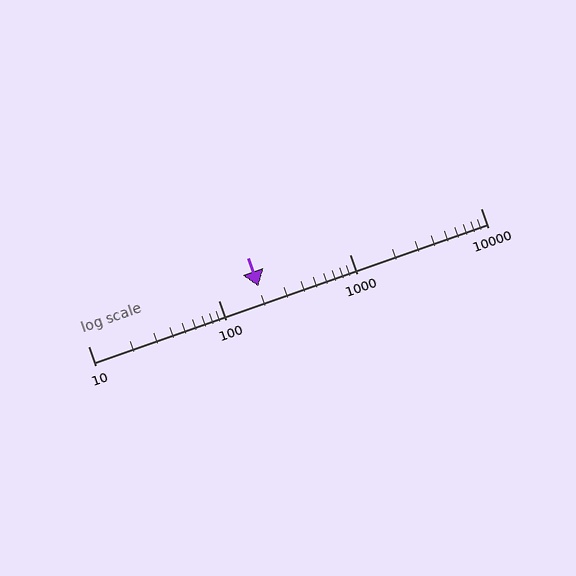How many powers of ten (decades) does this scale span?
The scale spans 3 decades, from 10 to 10000.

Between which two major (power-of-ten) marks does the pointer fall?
The pointer is between 100 and 1000.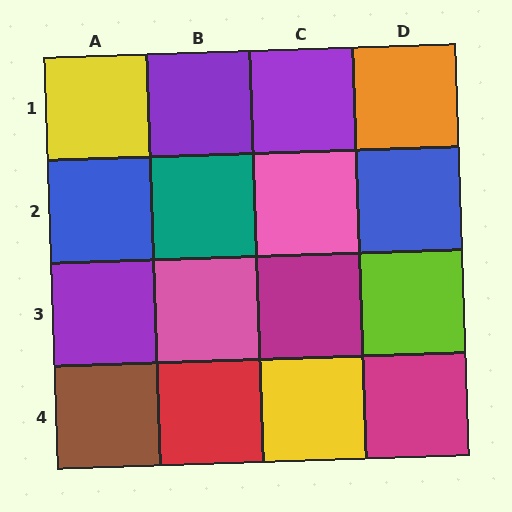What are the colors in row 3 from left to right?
Purple, pink, magenta, lime.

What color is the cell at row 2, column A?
Blue.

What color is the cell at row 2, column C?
Pink.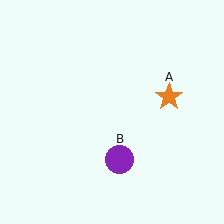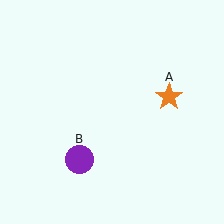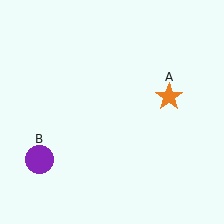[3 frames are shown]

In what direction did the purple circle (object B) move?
The purple circle (object B) moved left.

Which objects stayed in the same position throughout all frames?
Orange star (object A) remained stationary.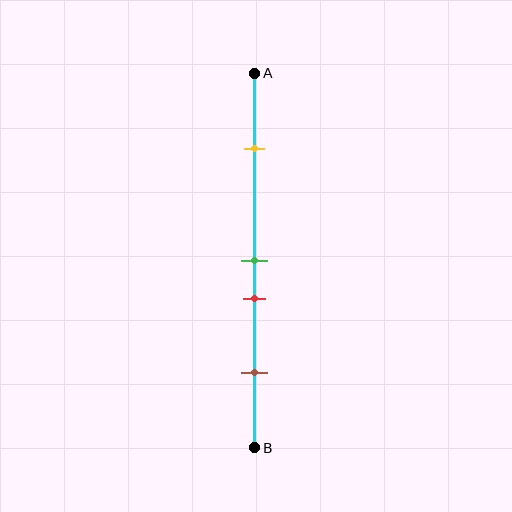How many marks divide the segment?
There are 4 marks dividing the segment.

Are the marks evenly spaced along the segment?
No, the marks are not evenly spaced.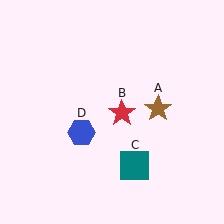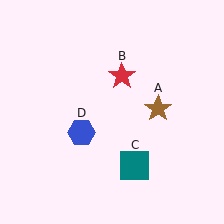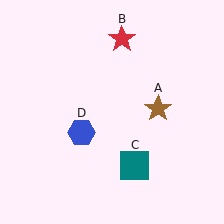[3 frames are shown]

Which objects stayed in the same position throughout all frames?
Brown star (object A) and teal square (object C) and blue hexagon (object D) remained stationary.